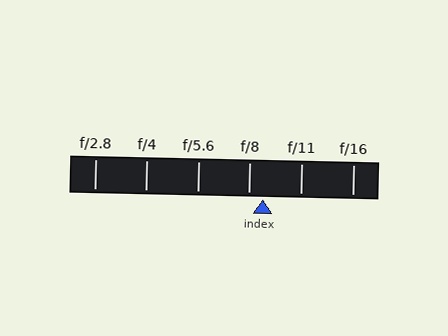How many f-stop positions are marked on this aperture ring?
There are 6 f-stop positions marked.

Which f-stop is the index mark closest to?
The index mark is closest to f/8.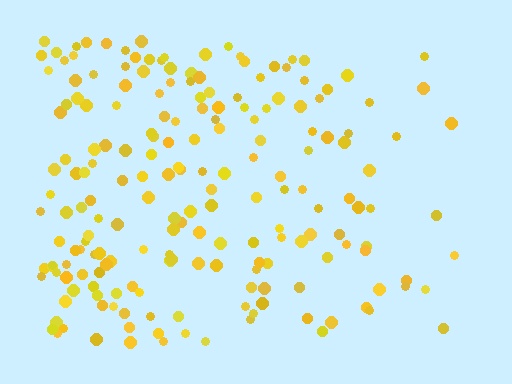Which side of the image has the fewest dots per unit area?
The right.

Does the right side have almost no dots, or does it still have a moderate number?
Still a moderate number, just noticeably fewer than the left.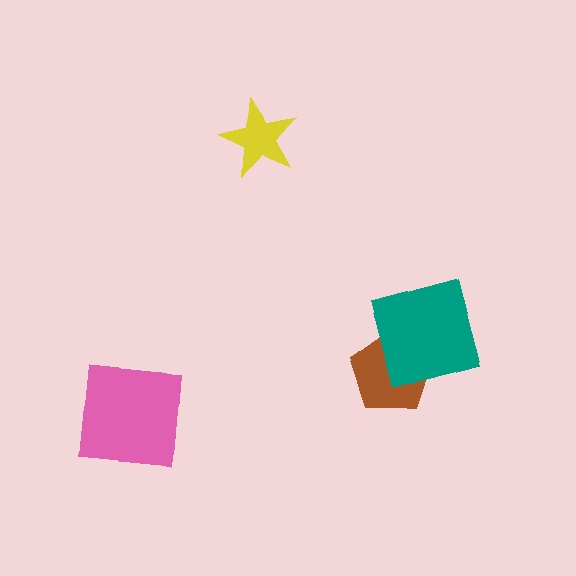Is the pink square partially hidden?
No, no other shape covers it.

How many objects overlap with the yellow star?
0 objects overlap with the yellow star.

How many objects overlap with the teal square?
1 object overlaps with the teal square.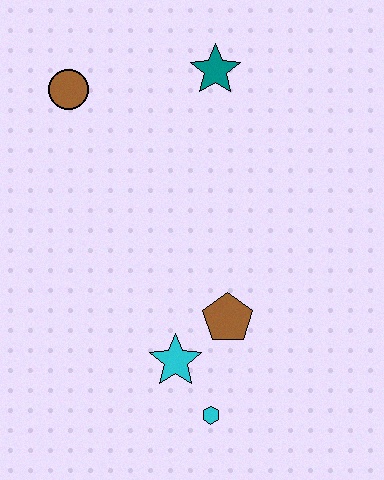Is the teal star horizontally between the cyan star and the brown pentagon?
Yes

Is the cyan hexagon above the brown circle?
No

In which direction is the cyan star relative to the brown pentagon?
The cyan star is to the left of the brown pentagon.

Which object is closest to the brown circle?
The teal star is closest to the brown circle.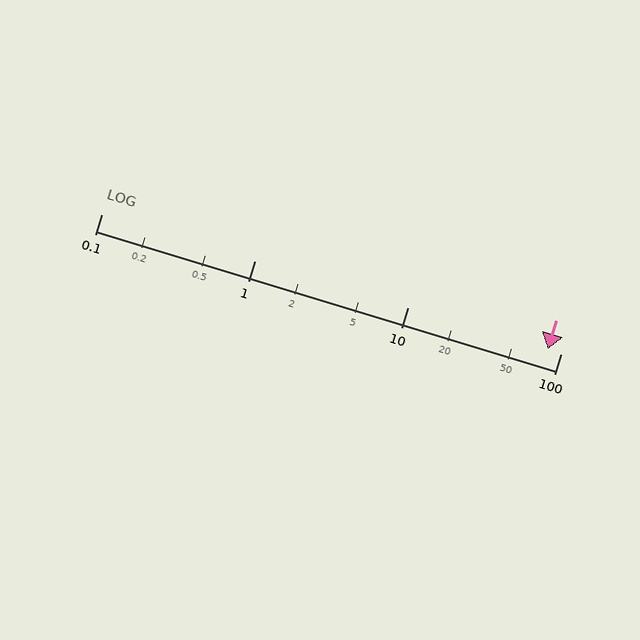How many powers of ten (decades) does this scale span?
The scale spans 3 decades, from 0.1 to 100.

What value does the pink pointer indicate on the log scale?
The pointer indicates approximately 82.